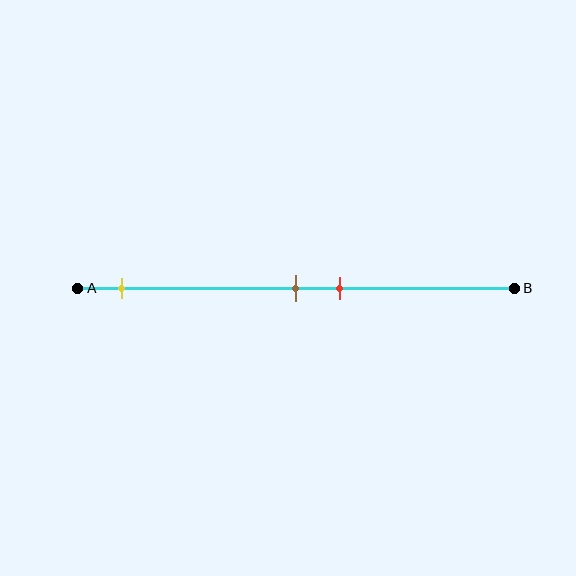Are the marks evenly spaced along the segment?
No, the marks are not evenly spaced.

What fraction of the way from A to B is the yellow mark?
The yellow mark is approximately 10% (0.1) of the way from A to B.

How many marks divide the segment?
There are 3 marks dividing the segment.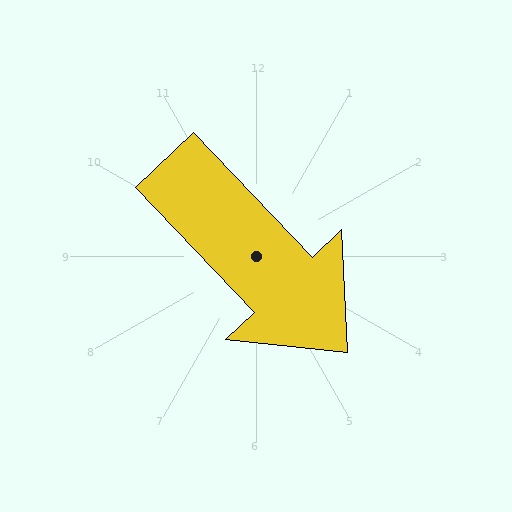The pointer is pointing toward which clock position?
Roughly 5 o'clock.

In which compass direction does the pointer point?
Southeast.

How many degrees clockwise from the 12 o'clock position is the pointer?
Approximately 136 degrees.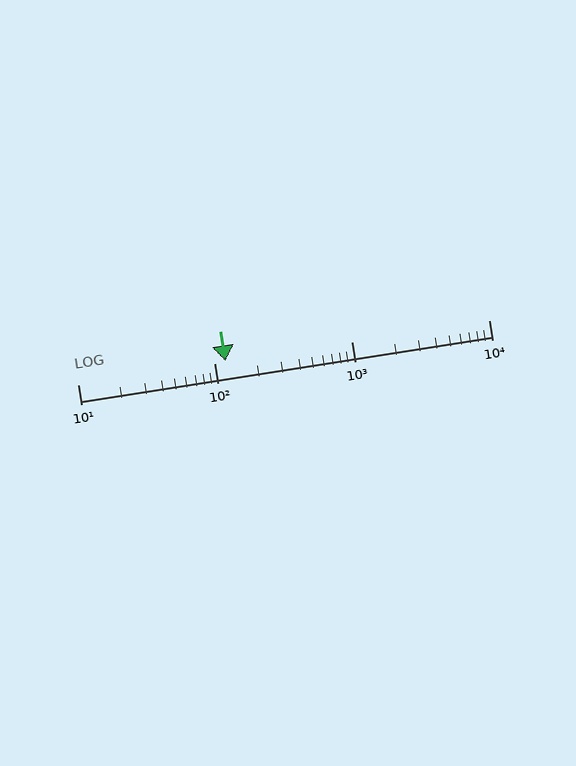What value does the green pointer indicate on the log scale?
The pointer indicates approximately 120.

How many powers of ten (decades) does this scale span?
The scale spans 3 decades, from 10 to 10000.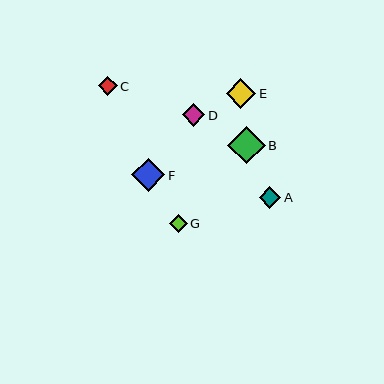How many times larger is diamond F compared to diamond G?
Diamond F is approximately 1.9 times the size of diamond G.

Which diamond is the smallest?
Diamond G is the smallest with a size of approximately 18 pixels.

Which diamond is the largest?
Diamond B is the largest with a size of approximately 37 pixels.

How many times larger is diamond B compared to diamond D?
Diamond B is approximately 1.6 times the size of diamond D.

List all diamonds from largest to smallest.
From largest to smallest: B, F, E, D, A, C, G.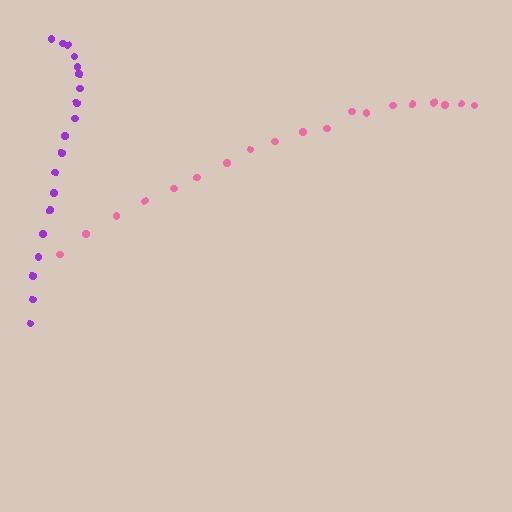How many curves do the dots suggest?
There are 2 distinct paths.